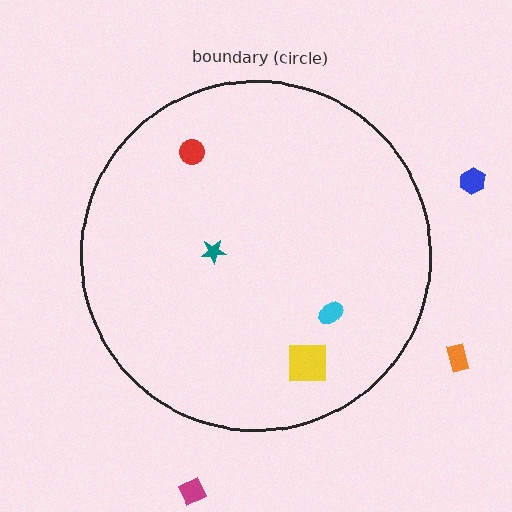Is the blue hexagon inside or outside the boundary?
Outside.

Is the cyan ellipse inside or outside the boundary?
Inside.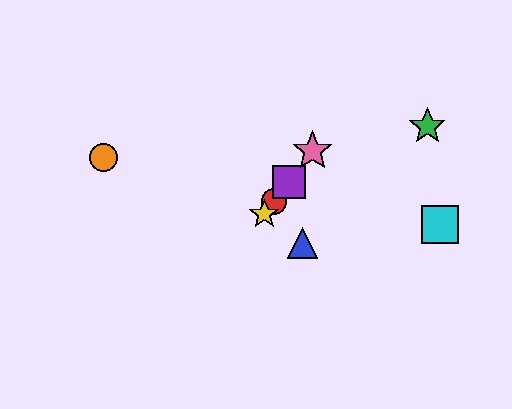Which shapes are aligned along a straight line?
The red circle, the yellow star, the purple square, the pink star are aligned along a straight line.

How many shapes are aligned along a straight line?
4 shapes (the red circle, the yellow star, the purple square, the pink star) are aligned along a straight line.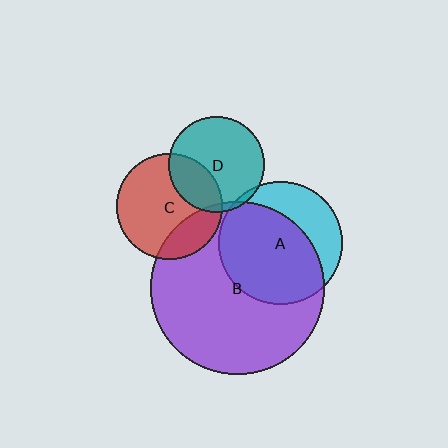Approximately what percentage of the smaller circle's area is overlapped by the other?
Approximately 5%.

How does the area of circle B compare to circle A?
Approximately 2.0 times.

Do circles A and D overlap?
Yes.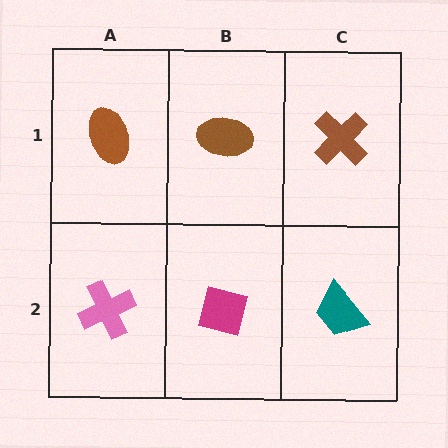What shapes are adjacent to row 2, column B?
A brown ellipse (row 1, column B), a pink cross (row 2, column A), a teal trapezoid (row 2, column C).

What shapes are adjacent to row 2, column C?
A brown cross (row 1, column C), a magenta square (row 2, column B).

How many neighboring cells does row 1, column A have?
2.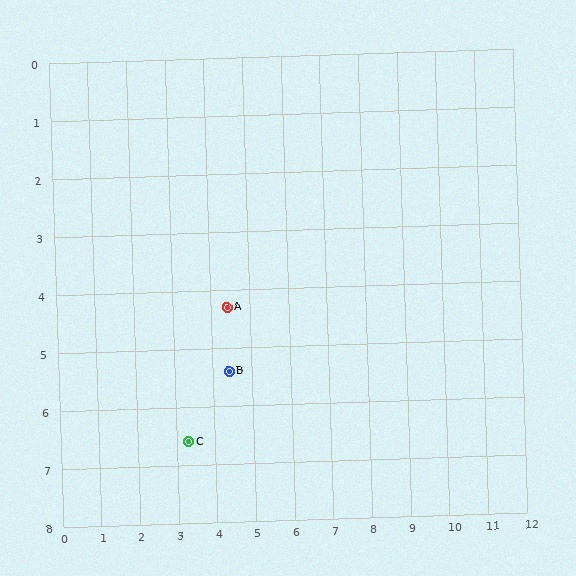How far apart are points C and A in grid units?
Points C and A are about 2.5 grid units apart.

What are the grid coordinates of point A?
Point A is at approximately (4.4, 4.3).